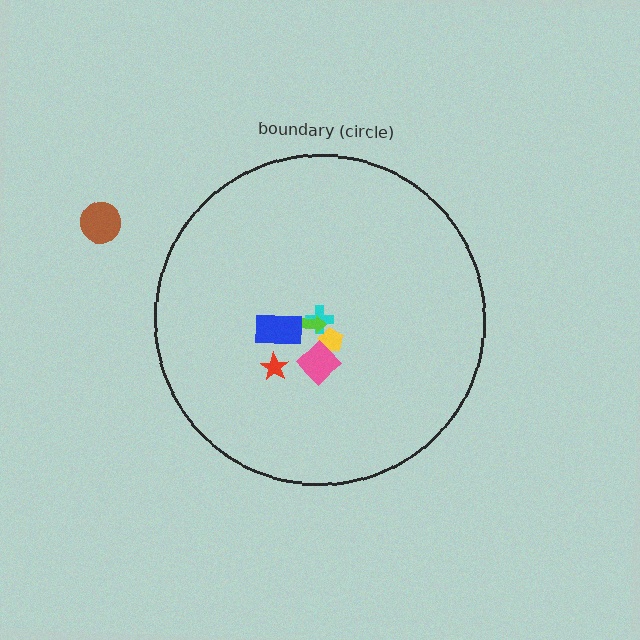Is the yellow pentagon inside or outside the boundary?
Inside.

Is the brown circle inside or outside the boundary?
Outside.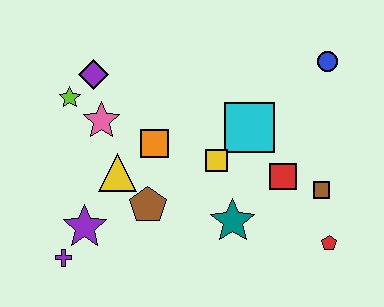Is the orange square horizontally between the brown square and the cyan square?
No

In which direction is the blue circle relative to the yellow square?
The blue circle is to the right of the yellow square.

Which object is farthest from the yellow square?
The purple cross is farthest from the yellow square.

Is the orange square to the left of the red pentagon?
Yes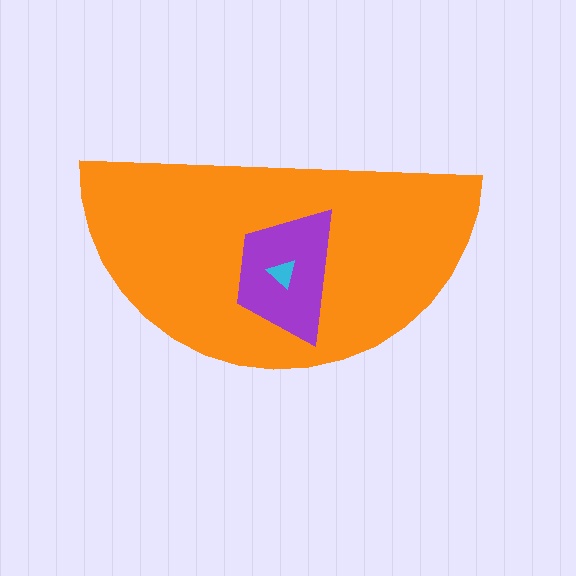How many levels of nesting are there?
3.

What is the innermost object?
The cyan triangle.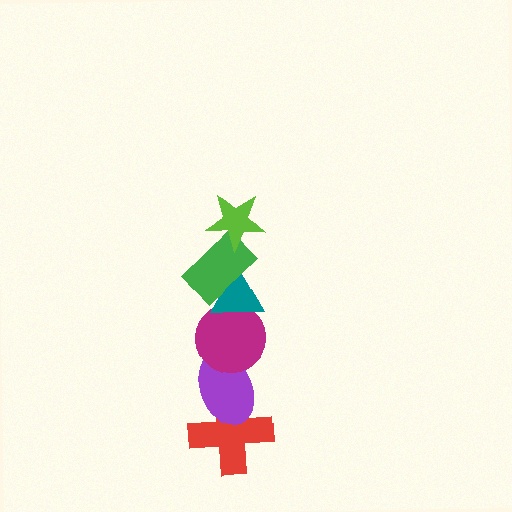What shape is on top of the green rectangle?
The lime star is on top of the green rectangle.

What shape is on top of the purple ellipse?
The magenta circle is on top of the purple ellipse.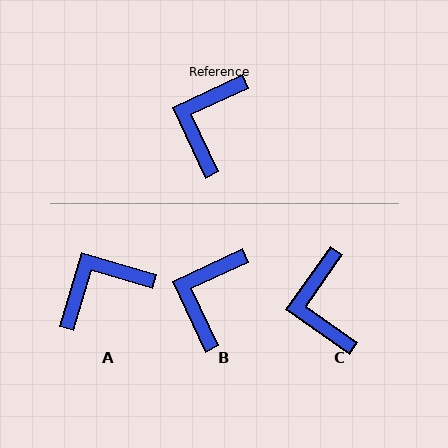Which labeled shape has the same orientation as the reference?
B.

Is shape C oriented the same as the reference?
No, it is off by about 29 degrees.